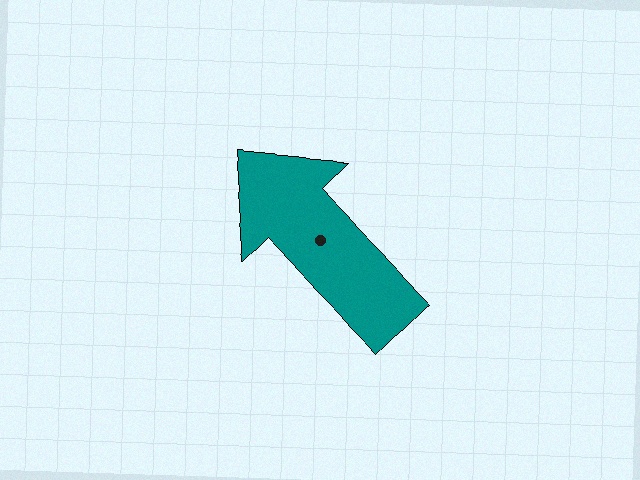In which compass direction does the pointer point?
Northwest.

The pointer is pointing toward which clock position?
Roughly 11 o'clock.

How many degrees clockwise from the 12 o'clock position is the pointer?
Approximately 316 degrees.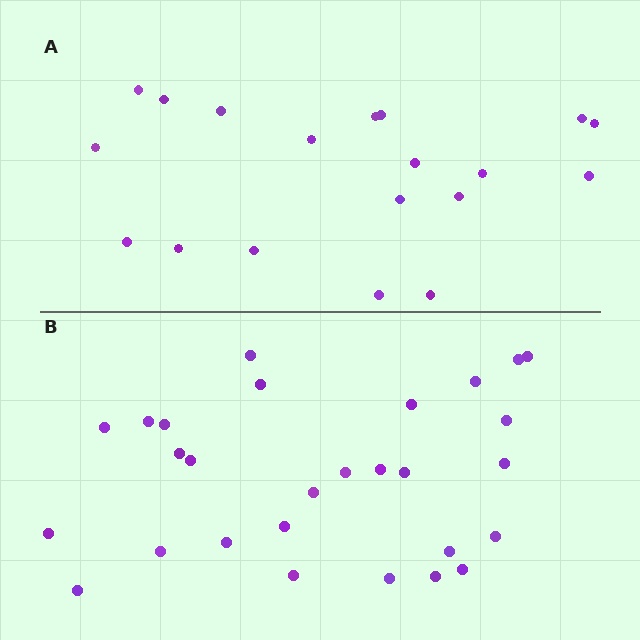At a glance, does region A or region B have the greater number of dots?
Region B (the bottom region) has more dots.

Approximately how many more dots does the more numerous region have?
Region B has roughly 8 or so more dots than region A.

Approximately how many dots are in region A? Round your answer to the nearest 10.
About 20 dots. (The exact count is 19, which rounds to 20.)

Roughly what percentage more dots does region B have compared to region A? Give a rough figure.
About 45% more.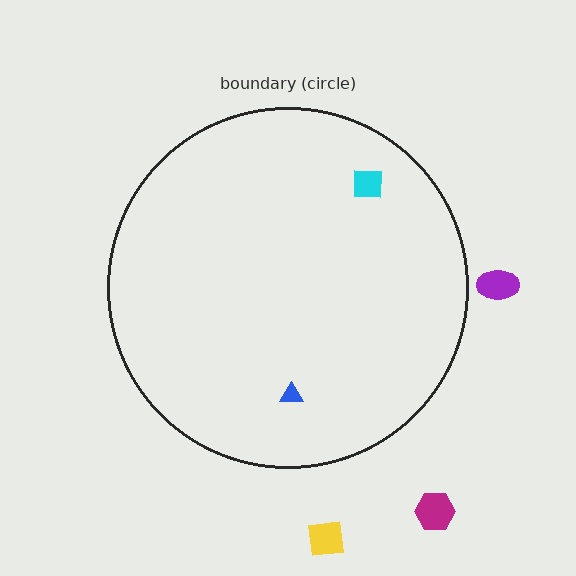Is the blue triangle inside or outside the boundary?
Inside.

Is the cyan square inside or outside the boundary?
Inside.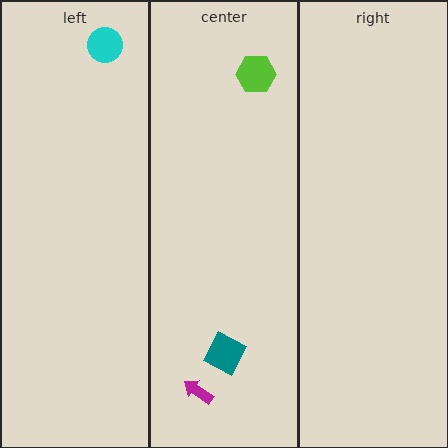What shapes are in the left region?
The cyan circle.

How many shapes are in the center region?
3.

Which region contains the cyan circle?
The left region.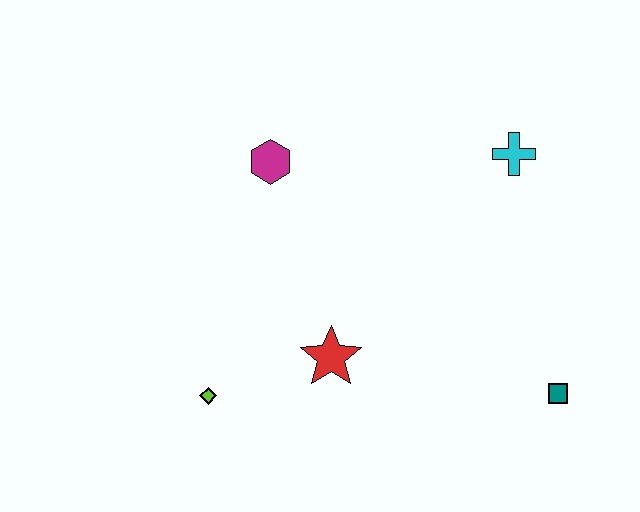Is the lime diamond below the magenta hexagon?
Yes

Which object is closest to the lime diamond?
The red star is closest to the lime diamond.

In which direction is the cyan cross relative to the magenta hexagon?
The cyan cross is to the right of the magenta hexagon.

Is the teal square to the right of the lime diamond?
Yes